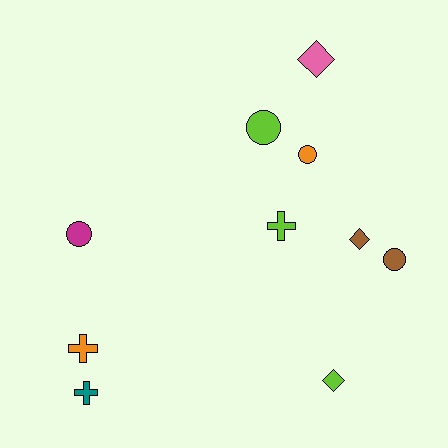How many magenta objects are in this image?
There is 1 magenta object.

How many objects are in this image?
There are 10 objects.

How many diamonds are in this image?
There are 3 diamonds.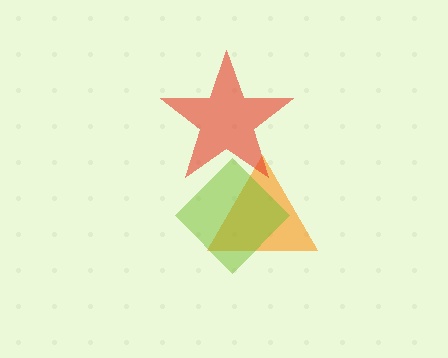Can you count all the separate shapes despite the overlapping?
Yes, there are 3 separate shapes.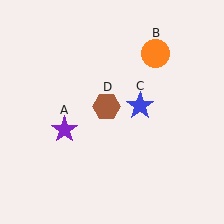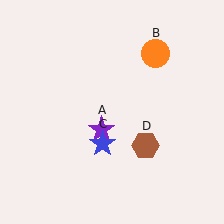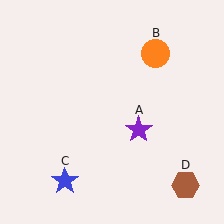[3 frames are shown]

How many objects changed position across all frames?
3 objects changed position: purple star (object A), blue star (object C), brown hexagon (object D).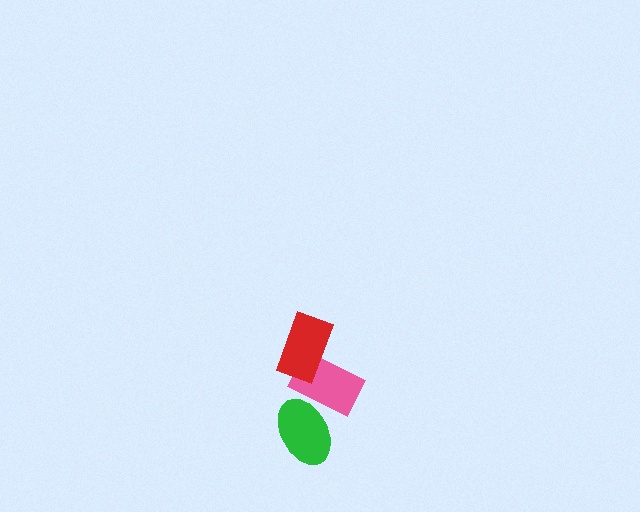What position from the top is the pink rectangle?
The pink rectangle is 2nd from the top.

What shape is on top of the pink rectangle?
The red rectangle is on top of the pink rectangle.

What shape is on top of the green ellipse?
The pink rectangle is on top of the green ellipse.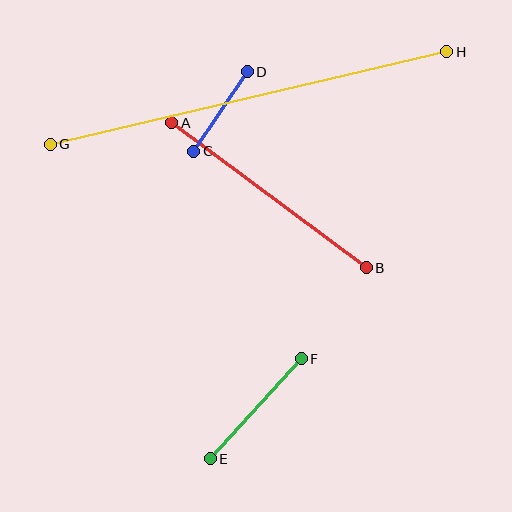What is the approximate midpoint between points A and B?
The midpoint is at approximately (269, 195) pixels.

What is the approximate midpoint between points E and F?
The midpoint is at approximately (256, 409) pixels.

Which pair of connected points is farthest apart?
Points G and H are farthest apart.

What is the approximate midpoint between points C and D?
The midpoint is at approximately (220, 111) pixels.